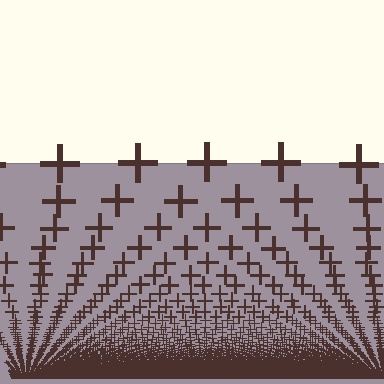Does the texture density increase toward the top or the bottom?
Density increases toward the bottom.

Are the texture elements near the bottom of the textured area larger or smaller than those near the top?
Smaller. The gradient is inverted — elements near the bottom are smaller and denser.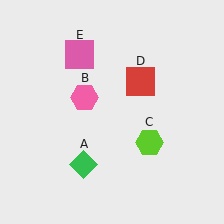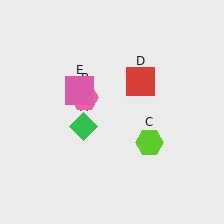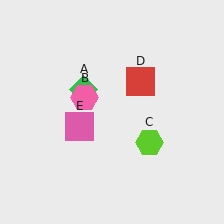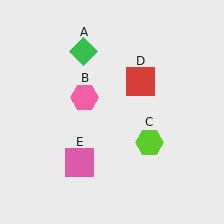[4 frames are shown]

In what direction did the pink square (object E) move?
The pink square (object E) moved down.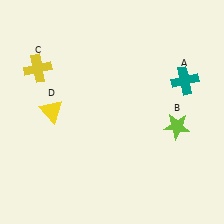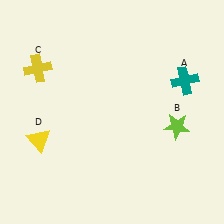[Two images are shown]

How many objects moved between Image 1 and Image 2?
1 object moved between the two images.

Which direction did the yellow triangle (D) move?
The yellow triangle (D) moved down.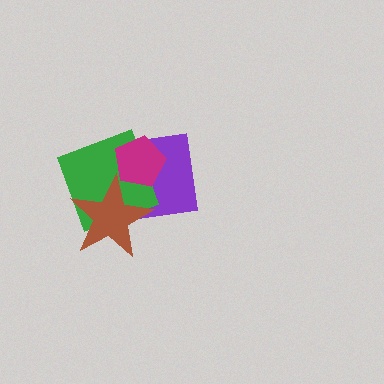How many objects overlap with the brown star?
3 objects overlap with the brown star.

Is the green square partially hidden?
Yes, it is partially covered by another shape.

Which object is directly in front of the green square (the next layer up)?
The brown star is directly in front of the green square.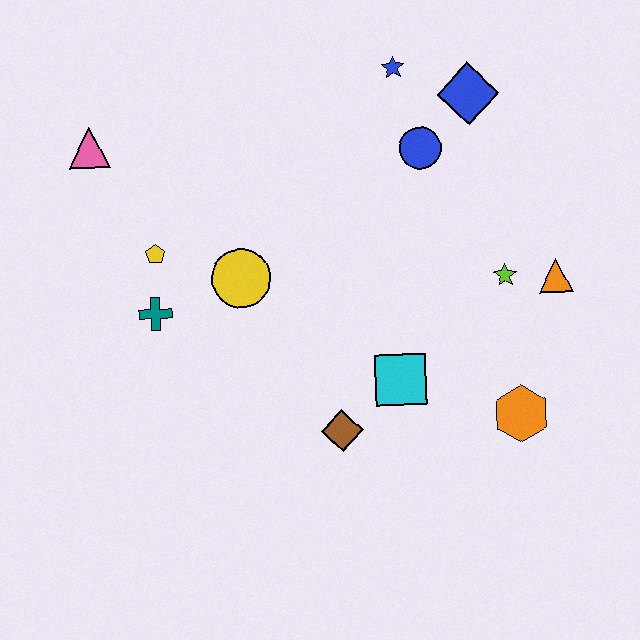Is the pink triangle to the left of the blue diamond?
Yes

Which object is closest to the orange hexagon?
The cyan square is closest to the orange hexagon.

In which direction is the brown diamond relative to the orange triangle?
The brown diamond is to the left of the orange triangle.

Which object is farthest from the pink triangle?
The orange hexagon is farthest from the pink triangle.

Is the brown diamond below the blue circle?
Yes